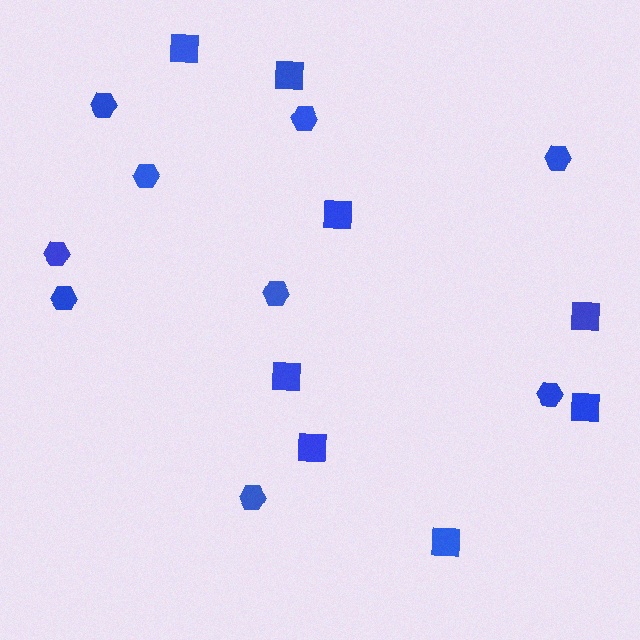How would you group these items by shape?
There are 2 groups: one group of hexagons (9) and one group of squares (8).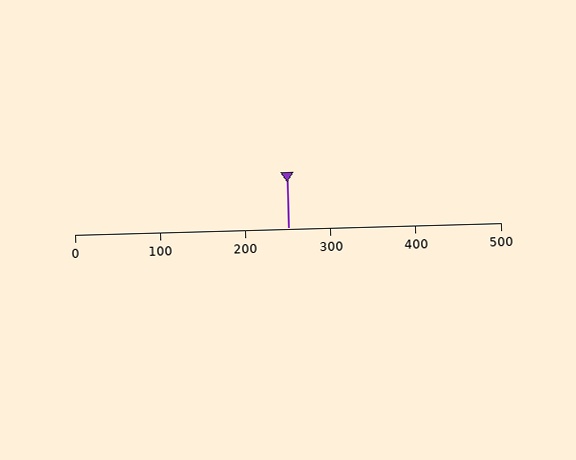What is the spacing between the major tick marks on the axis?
The major ticks are spaced 100 apart.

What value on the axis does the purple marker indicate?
The marker indicates approximately 250.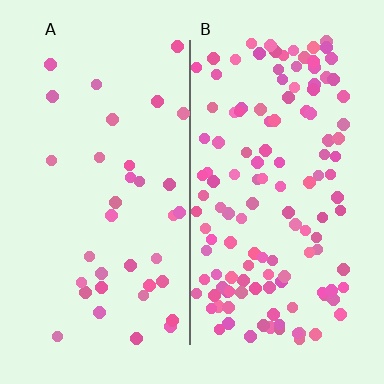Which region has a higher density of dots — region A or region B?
B (the right).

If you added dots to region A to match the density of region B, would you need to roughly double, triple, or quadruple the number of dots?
Approximately quadruple.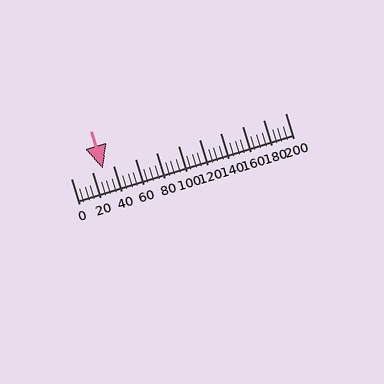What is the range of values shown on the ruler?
The ruler shows values from 0 to 200.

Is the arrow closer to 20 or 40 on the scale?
The arrow is closer to 40.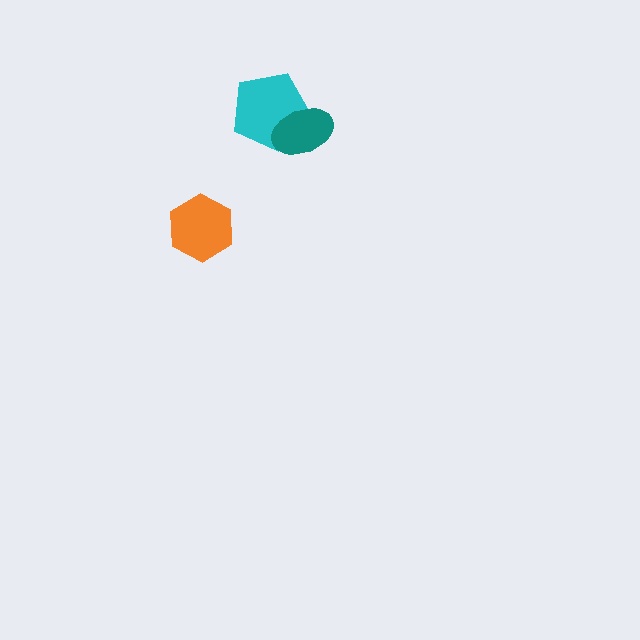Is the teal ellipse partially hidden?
No, no other shape covers it.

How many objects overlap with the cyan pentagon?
1 object overlaps with the cyan pentagon.